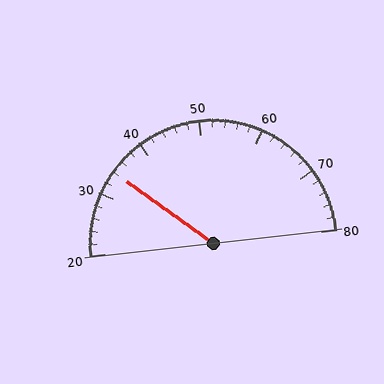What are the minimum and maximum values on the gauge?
The gauge ranges from 20 to 80.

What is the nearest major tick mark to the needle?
The nearest major tick mark is 30.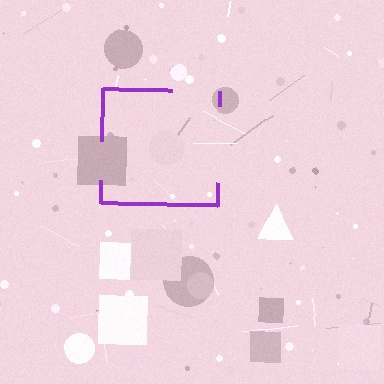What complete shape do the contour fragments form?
The contour fragments form a square.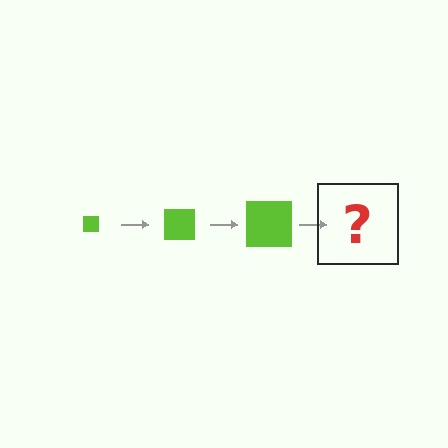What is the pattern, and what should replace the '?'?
The pattern is that the square gets progressively larger each step. The '?' should be a lime square, larger than the previous one.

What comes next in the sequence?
The next element should be a lime square, larger than the previous one.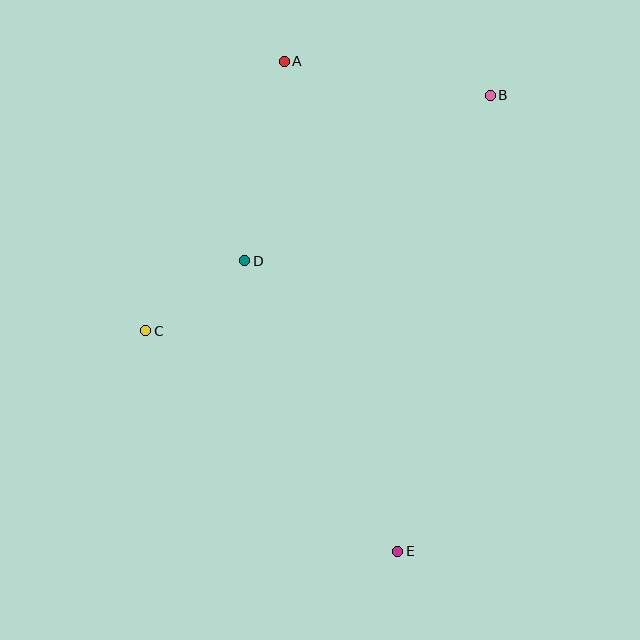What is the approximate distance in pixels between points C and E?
The distance between C and E is approximately 335 pixels.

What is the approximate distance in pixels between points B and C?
The distance between B and C is approximately 417 pixels.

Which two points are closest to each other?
Points C and D are closest to each other.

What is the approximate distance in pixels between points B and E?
The distance between B and E is approximately 465 pixels.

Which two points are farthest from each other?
Points A and E are farthest from each other.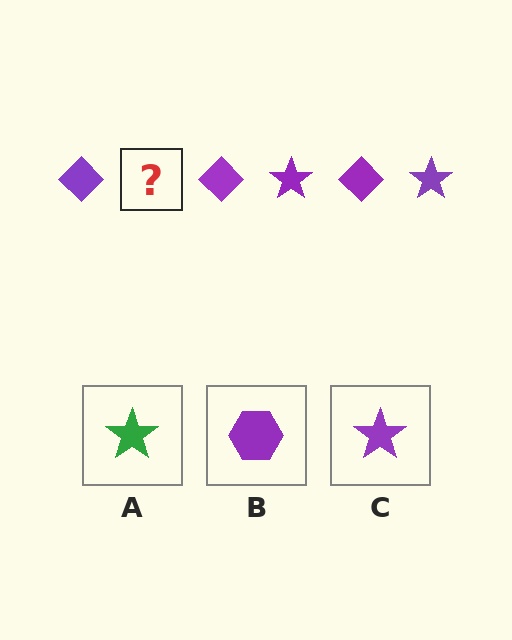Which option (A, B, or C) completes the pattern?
C.